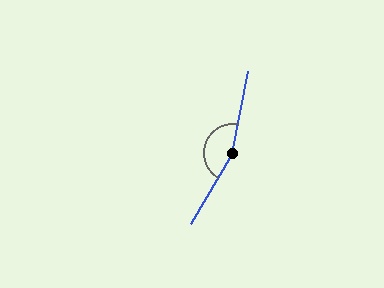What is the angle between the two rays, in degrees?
Approximately 160 degrees.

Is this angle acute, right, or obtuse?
It is obtuse.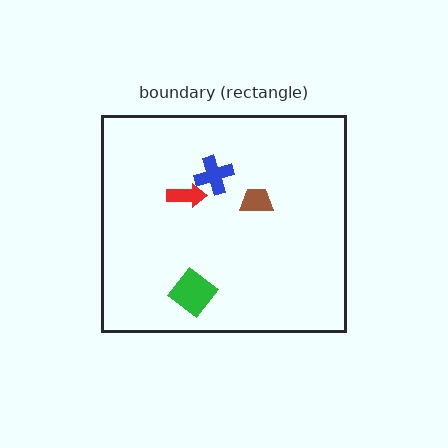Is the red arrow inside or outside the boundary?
Inside.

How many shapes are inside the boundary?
4 inside, 0 outside.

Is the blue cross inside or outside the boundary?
Inside.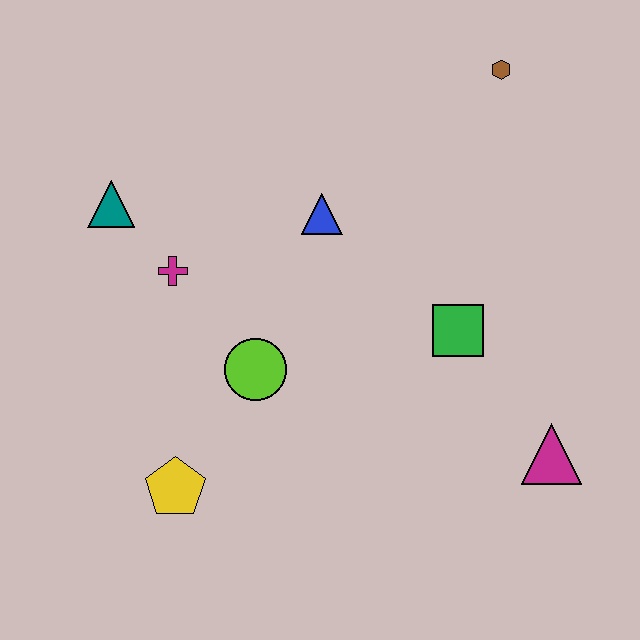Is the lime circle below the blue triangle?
Yes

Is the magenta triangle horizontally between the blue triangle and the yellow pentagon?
No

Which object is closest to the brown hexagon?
The blue triangle is closest to the brown hexagon.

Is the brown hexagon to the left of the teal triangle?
No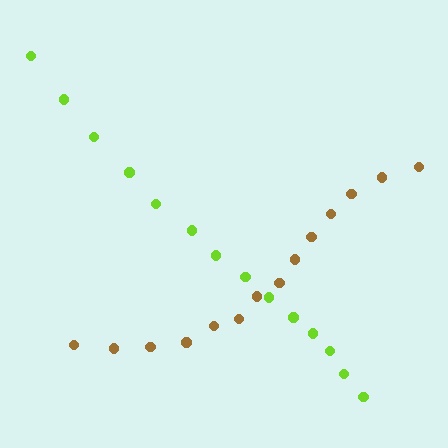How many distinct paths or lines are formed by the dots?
There are 2 distinct paths.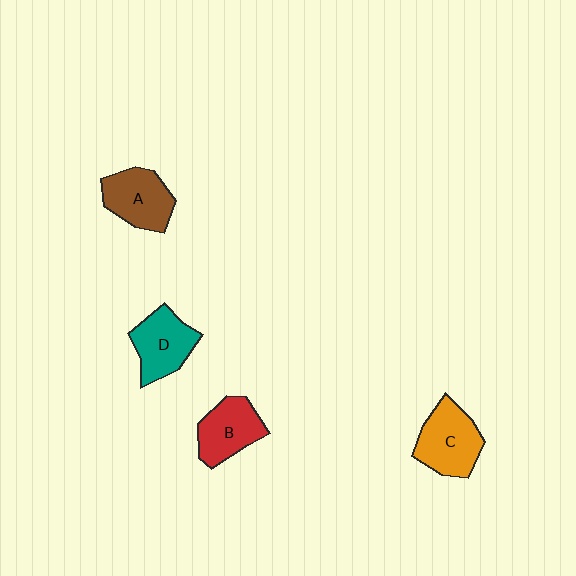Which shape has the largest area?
Shape C (orange).